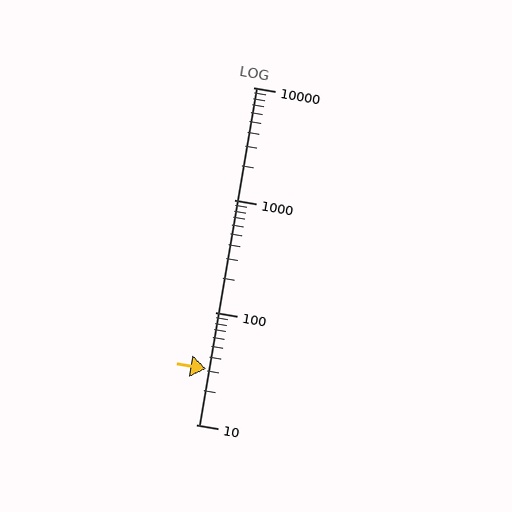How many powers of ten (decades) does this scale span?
The scale spans 3 decades, from 10 to 10000.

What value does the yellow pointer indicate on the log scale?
The pointer indicates approximately 31.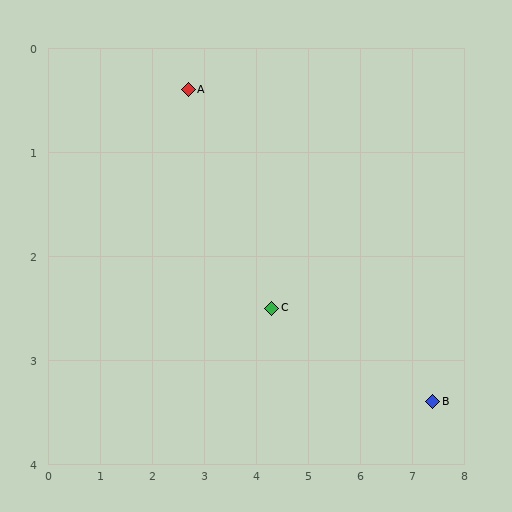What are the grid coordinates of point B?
Point B is at approximately (7.4, 3.4).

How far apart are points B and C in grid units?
Points B and C are about 3.2 grid units apart.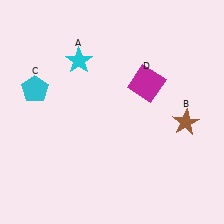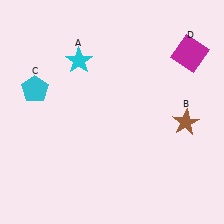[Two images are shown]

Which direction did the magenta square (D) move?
The magenta square (D) moved right.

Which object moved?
The magenta square (D) moved right.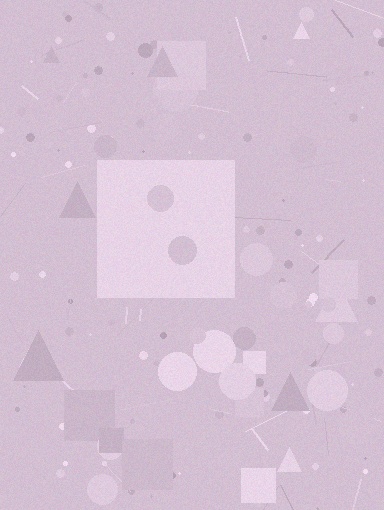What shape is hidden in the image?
A square is hidden in the image.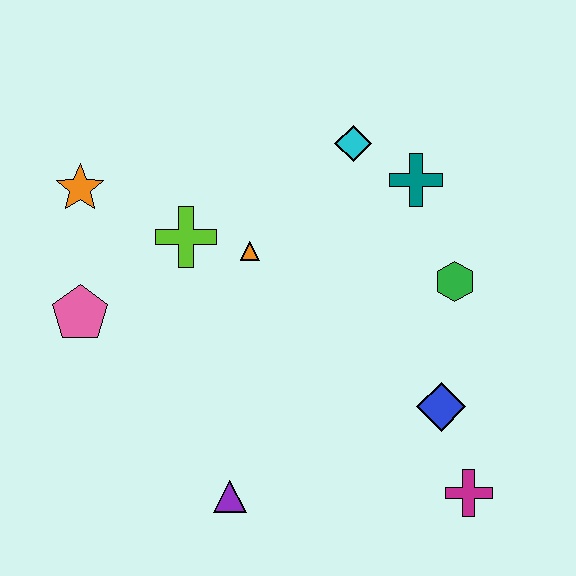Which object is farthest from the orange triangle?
The magenta cross is farthest from the orange triangle.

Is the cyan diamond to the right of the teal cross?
No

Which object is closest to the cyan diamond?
The teal cross is closest to the cyan diamond.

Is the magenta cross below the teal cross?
Yes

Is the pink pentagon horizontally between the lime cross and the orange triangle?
No